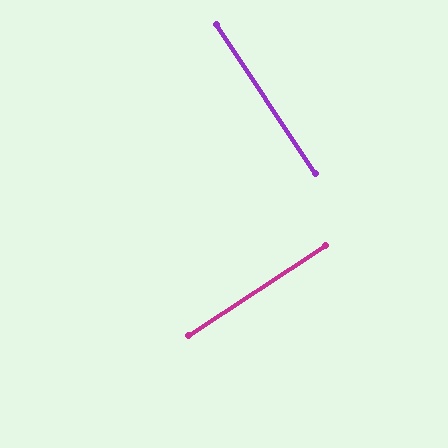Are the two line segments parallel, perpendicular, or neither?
Perpendicular — they meet at approximately 90°.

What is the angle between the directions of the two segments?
Approximately 90 degrees.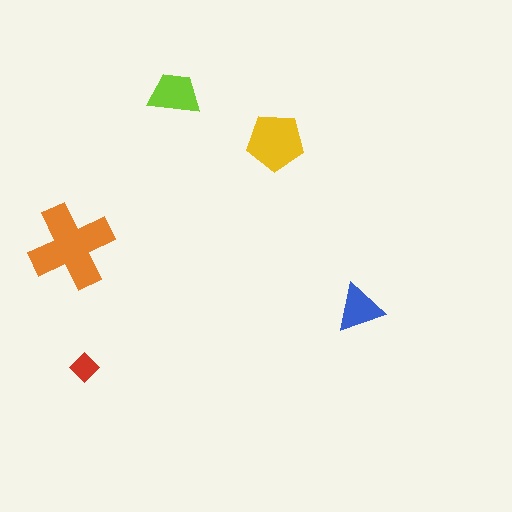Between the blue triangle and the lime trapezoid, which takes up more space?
The lime trapezoid.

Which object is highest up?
The lime trapezoid is topmost.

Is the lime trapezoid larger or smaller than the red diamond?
Larger.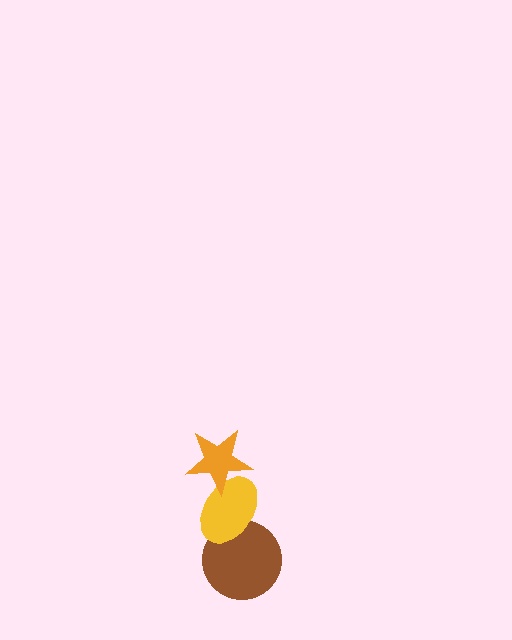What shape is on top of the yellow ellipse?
The orange star is on top of the yellow ellipse.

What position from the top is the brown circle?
The brown circle is 3rd from the top.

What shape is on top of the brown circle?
The yellow ellipse is on top of the brown circle.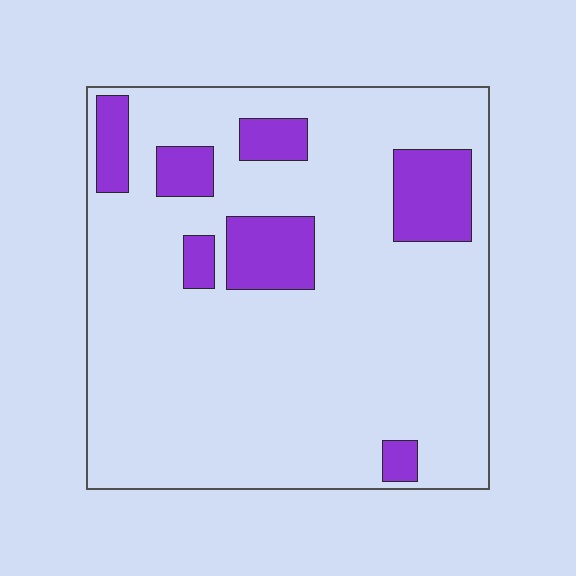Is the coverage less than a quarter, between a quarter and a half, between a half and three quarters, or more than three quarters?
Less than a quarter.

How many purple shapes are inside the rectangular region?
7.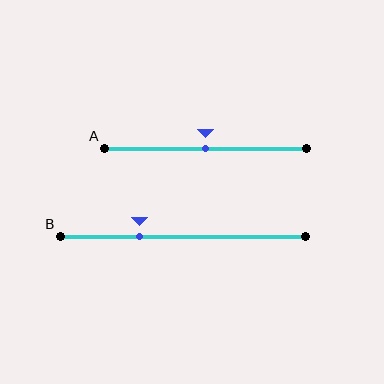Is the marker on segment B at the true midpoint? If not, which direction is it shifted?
No, the marker on segment B is shifted to the left by about 18% of the segment length.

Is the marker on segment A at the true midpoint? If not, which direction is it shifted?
Yes, the marker on segment A is at the true midpoint.